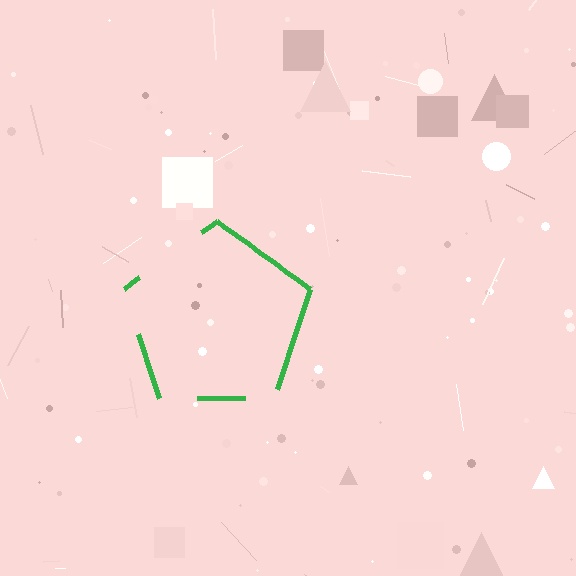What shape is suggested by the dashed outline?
The dashed outline suggests a pentagon.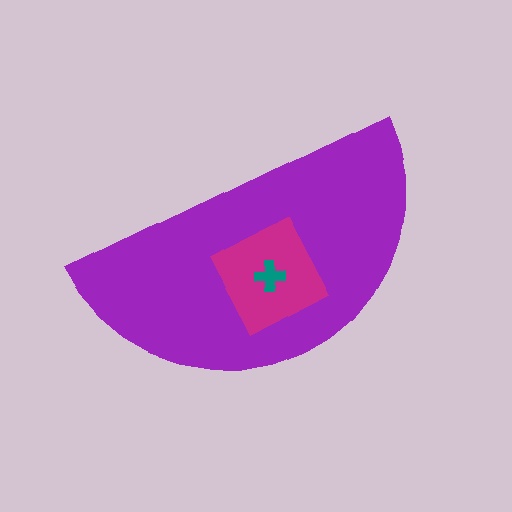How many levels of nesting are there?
3.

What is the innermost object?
The teal cross.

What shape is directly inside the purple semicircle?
The magenta diamond.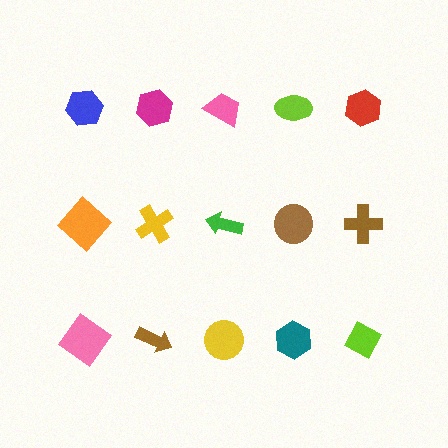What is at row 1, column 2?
A magenta hexagon.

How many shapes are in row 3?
5 shapes.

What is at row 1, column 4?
A lime ellipse.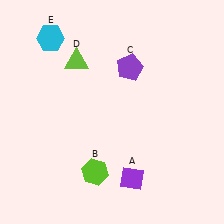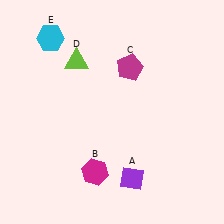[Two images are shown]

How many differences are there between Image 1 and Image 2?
There are 2 differences between the two images.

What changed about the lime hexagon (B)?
In Image 1, B is lime. In Image 2, it changed to magenta.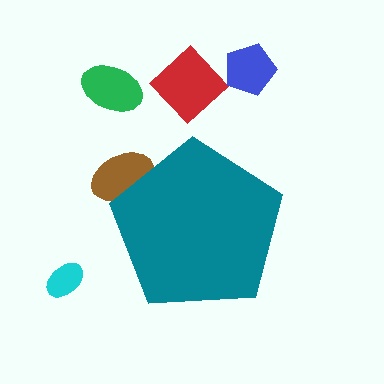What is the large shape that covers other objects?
A teal pentagon.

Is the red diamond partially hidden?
No, the red diamond is fully visible.